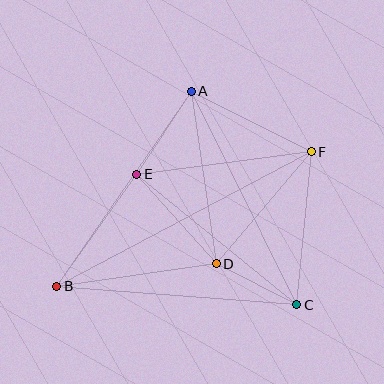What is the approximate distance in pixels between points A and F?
The distance between A and F is approximately 134 pixels.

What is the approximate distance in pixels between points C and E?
The distance between C and E is approximately 207 pixels.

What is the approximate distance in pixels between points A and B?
The distance between A and B is approximately 237 pixels.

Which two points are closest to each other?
Points C and D are closest to each other.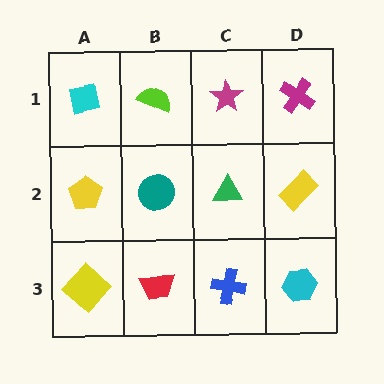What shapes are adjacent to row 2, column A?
A cyan square (row 1, column A), a yellow diamond (row 3, column A), a teal circle (row 2, column B).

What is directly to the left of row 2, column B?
A yellow pentagon.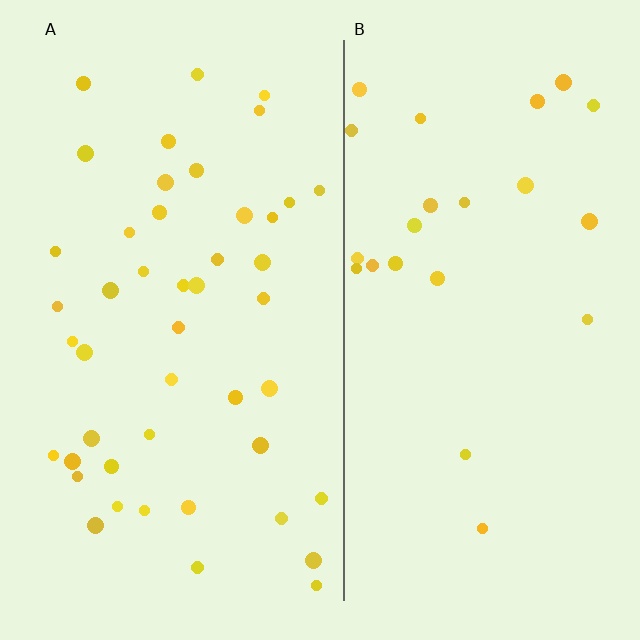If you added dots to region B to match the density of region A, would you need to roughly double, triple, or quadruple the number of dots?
Approximately double.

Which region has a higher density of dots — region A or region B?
A (the left).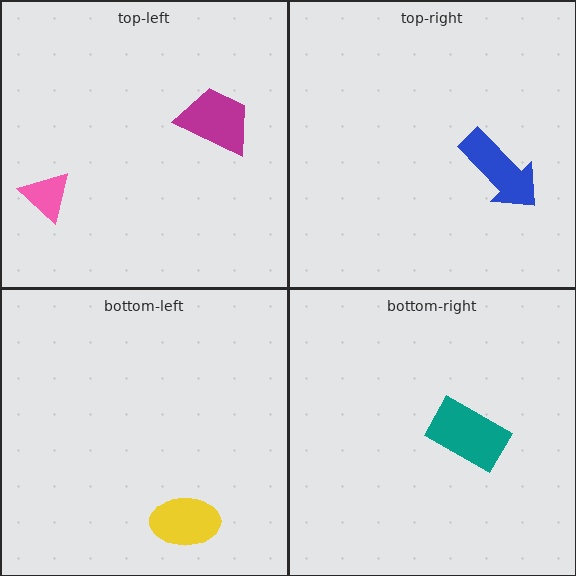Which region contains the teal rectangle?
The bottom-right region.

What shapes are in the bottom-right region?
The teal rectangle.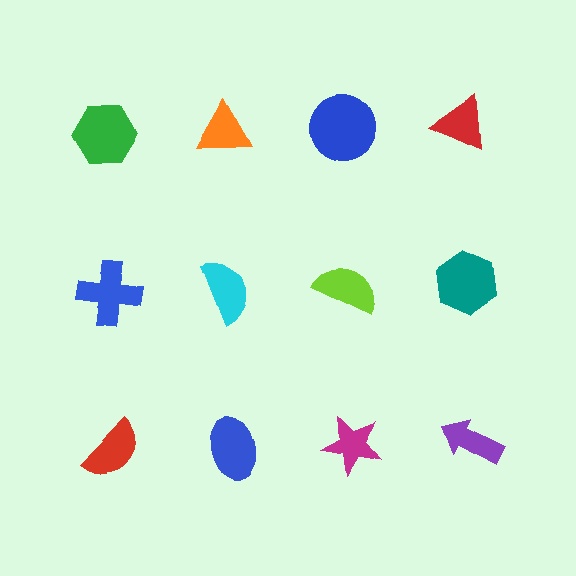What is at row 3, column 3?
A magenta star.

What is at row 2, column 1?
A blue cross.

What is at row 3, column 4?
A purple arrow.